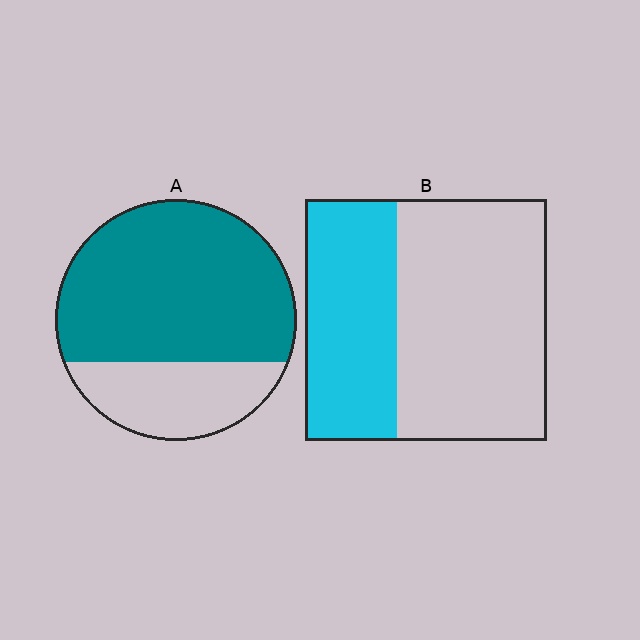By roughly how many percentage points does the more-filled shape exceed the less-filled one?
By roughly 35 percentage points (A over B).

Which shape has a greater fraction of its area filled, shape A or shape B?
Shape A.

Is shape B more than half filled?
No.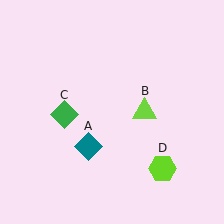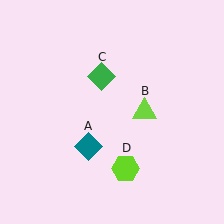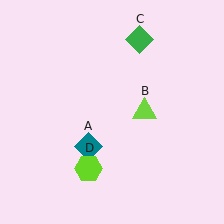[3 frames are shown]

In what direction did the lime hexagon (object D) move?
The lime hexagon (object D) moved left.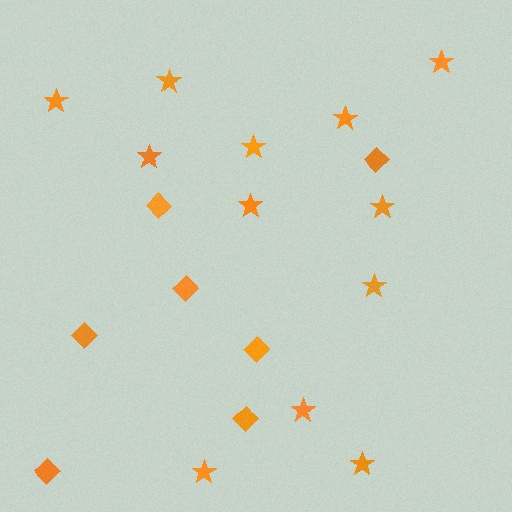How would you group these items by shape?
There are 2 groups: one group of diamonds (7) and one group of stars (12).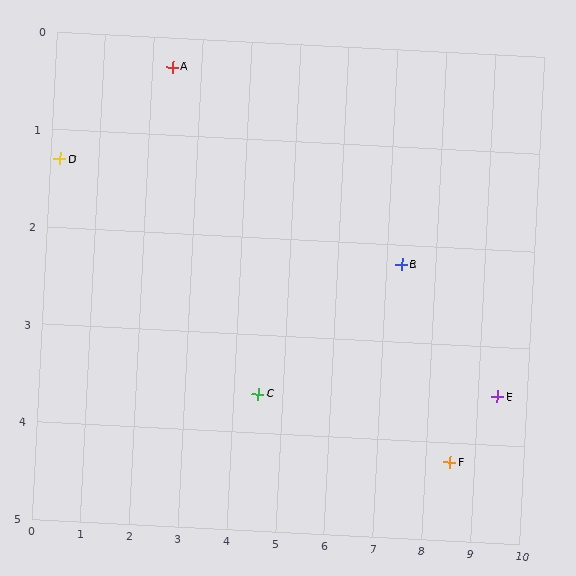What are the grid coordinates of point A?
Point A is at approximately (2.4, 0.3).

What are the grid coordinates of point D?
Point D is at approximately (0.2, 1.3).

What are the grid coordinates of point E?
Point E is at approximately (9.4, 3.5).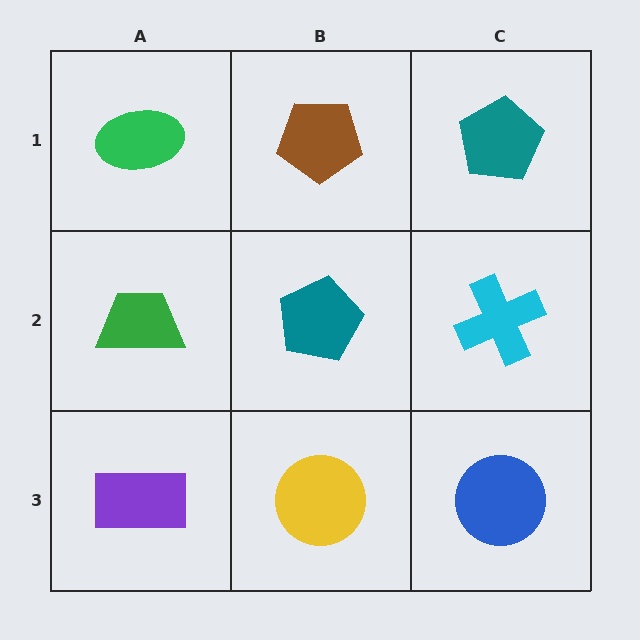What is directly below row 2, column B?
A yellow circle.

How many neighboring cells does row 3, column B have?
3.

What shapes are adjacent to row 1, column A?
A green trapezoid (row 2, column A), a brown pentagon (row 1, column B).